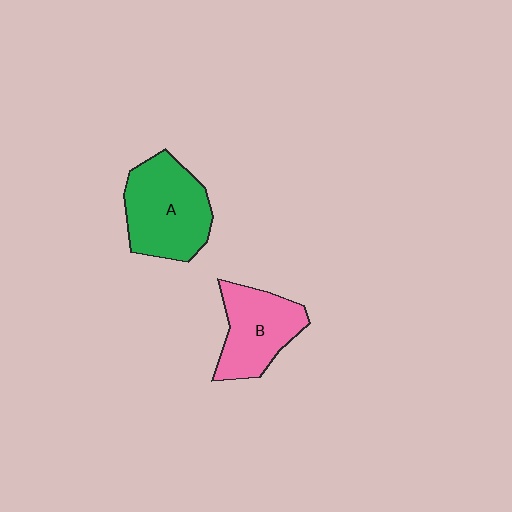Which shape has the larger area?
Shape A (green).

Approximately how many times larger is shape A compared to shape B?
Approximately 1.2 times.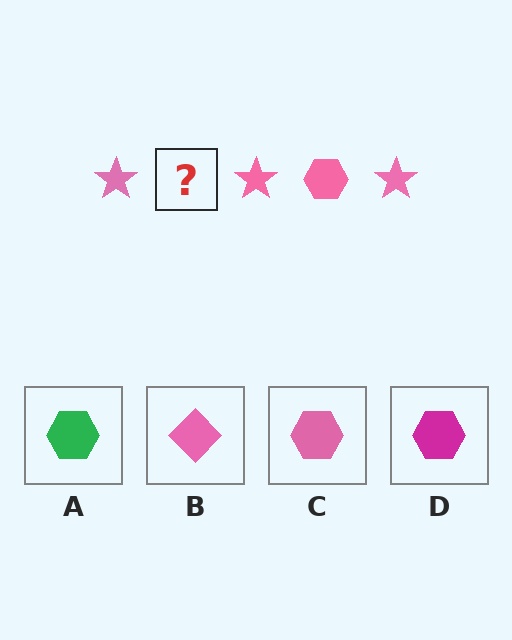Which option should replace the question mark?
Option C.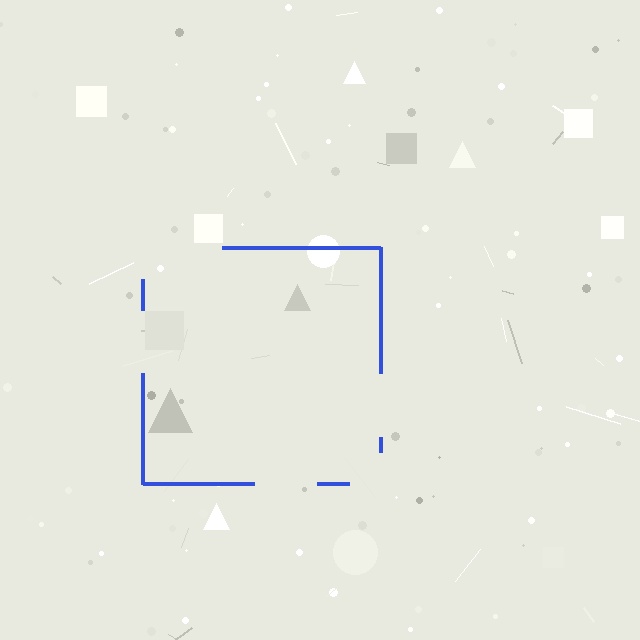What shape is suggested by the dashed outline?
The dashed outline suggests a square.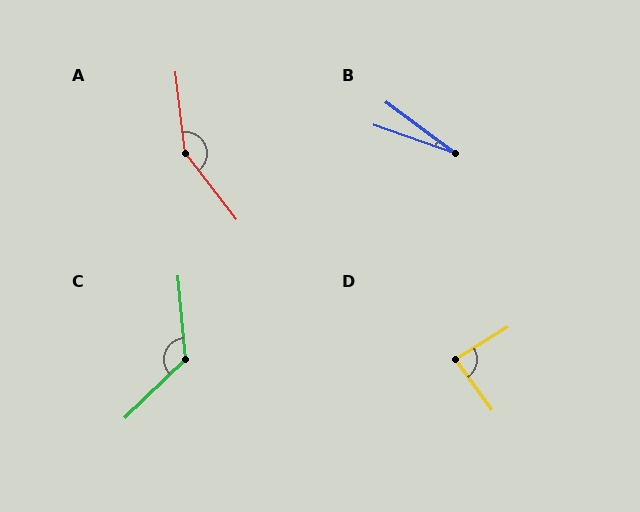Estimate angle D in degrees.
Approximately 86 degrees.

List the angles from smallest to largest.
B (17°), D (86°), C (128°), A (149°).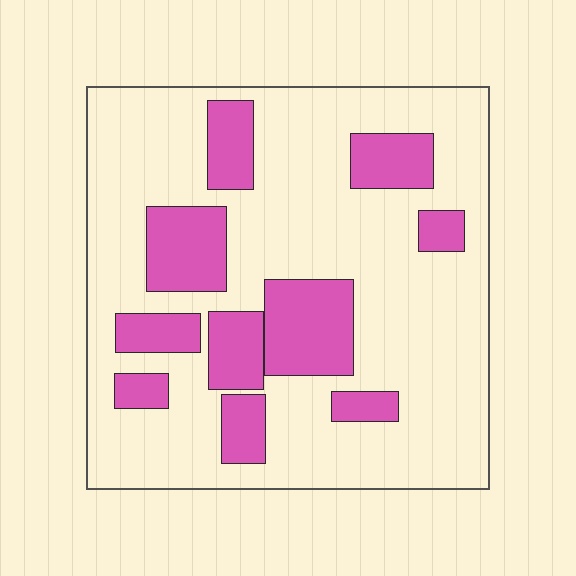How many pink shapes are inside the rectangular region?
10.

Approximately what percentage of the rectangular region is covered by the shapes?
Approximately 25%.